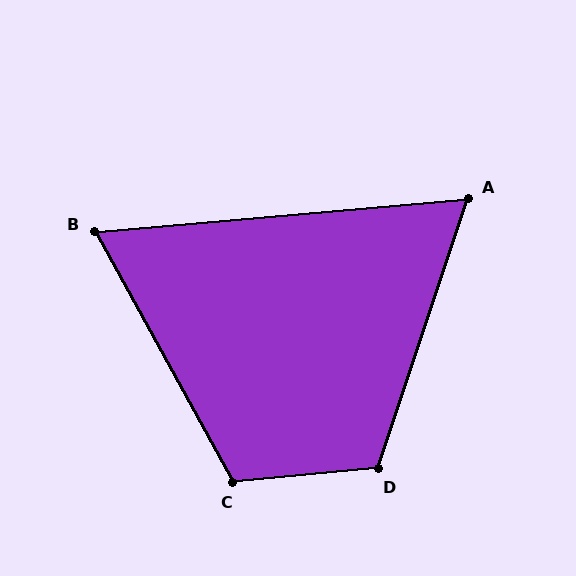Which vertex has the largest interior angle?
D, at approximately 114 degrees.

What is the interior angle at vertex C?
Approximately 113 degrees (obtuse).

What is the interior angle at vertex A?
Approximately 67 degrees (acute).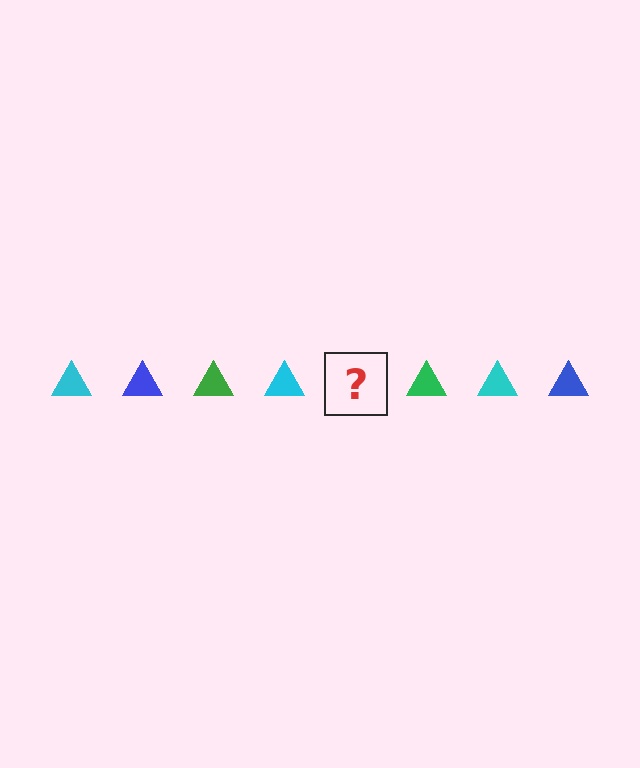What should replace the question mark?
The question mark should be replaced with a blue triangle.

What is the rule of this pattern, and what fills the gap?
The rule is that the pattern cycles through cyan, blue, green triangles. The gap should be filled with a blue triangle.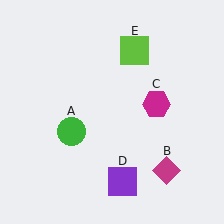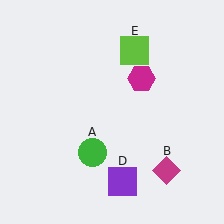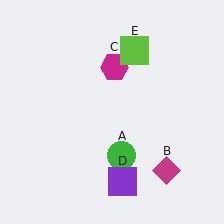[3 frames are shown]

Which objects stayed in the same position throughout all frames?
Magenta diamond (object B) and purple square (object D) and lime square (object E) remained stationary.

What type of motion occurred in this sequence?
The green circle (object A), magenta hexagon (object C) rotated counterclockwise around the center of the scene.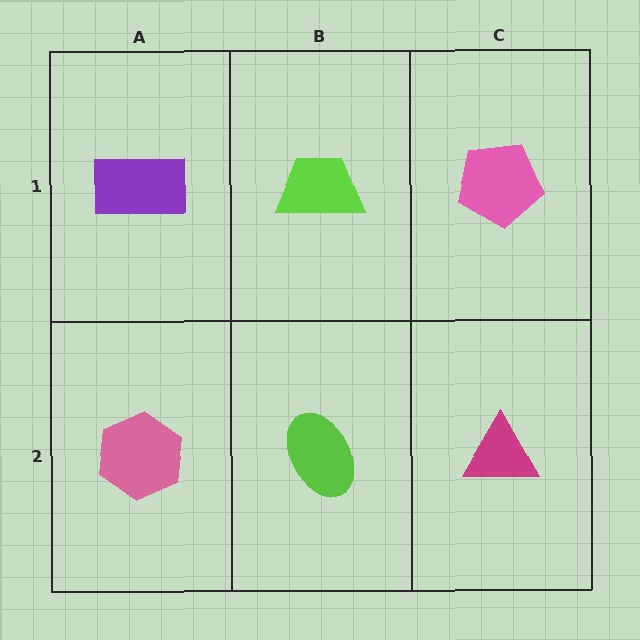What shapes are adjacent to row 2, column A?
A purple rectangle (row 1, column A), a lime ellipse (row 2, column B).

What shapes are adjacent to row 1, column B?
A lime ellipse (row 2, column B), a purple rectangle (row 1, column A), a pink pentagon (row 1, column C).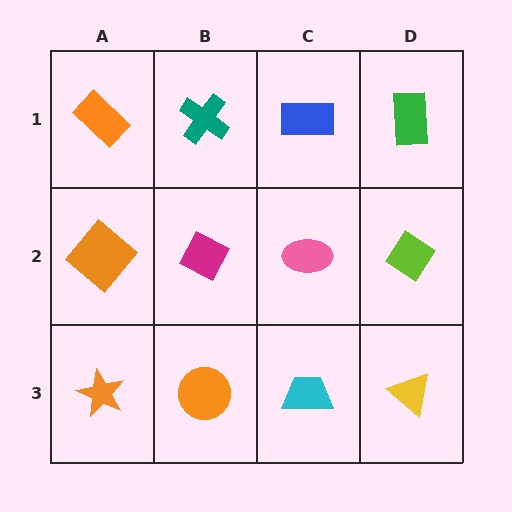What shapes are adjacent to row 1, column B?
A magenta diamond (row 2, column B), an orange rectangle (row 1, column A), a blue rectangle (row 1, column C).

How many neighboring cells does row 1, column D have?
2.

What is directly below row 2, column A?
An orange star.